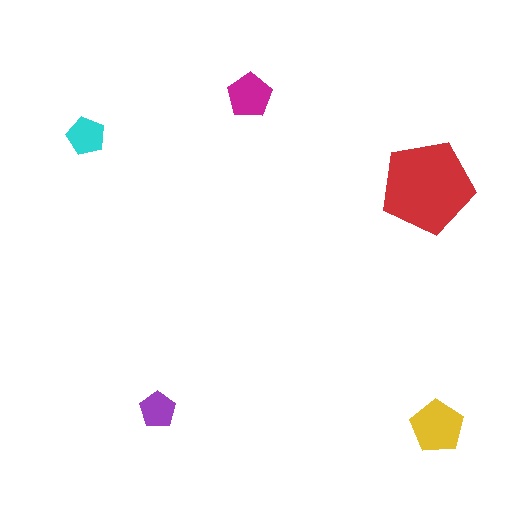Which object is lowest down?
The yellow pentagon is bottommost.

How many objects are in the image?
There are 5 objects in the image.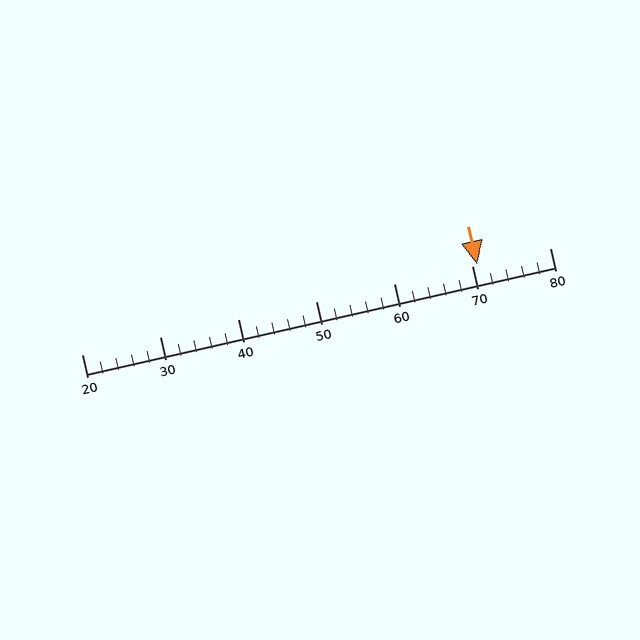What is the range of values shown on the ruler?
The ruler shows values from 20 to 80.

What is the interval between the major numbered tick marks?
The major tick marks are spaced 10 units apart.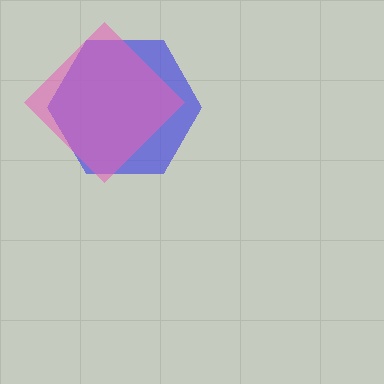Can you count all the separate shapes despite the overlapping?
Yes, there are 2 separate shapes.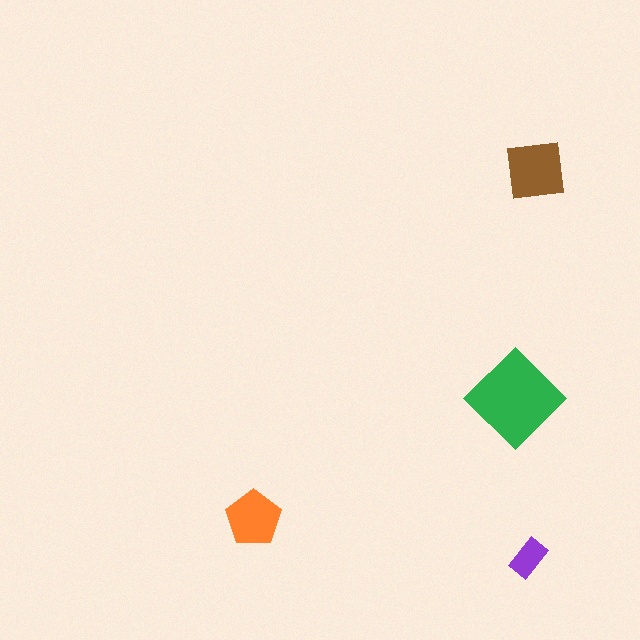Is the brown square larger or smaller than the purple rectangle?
Larger.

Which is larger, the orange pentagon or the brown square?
The brown square.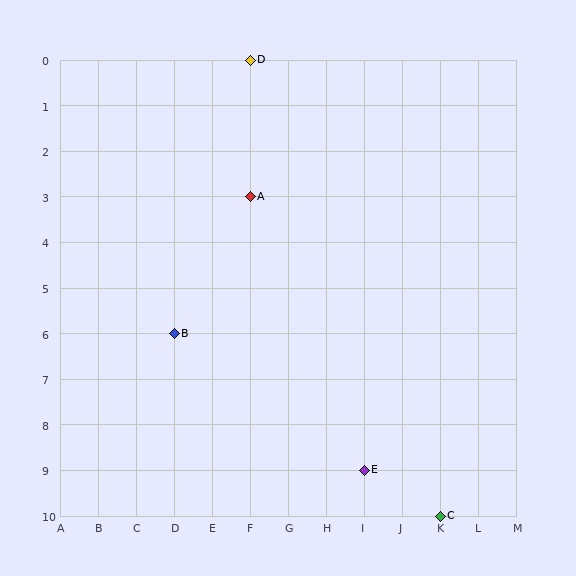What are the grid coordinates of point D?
Point D is at grid coordinates (F, 0).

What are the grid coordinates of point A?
Point A is at grid coordinates (F, 3).